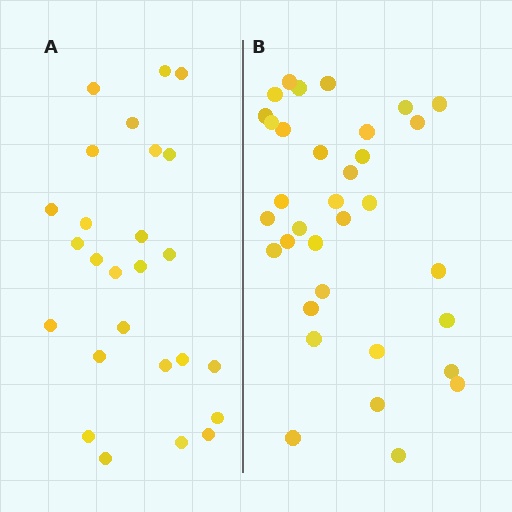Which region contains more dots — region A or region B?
Region B (the right region) has more dots.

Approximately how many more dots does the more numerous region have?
Region B has roughly 8 or so more dots than region A.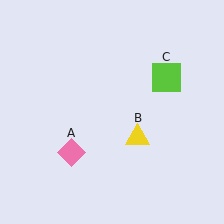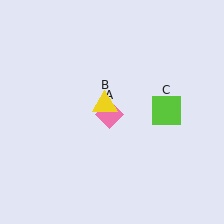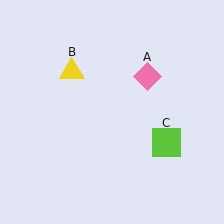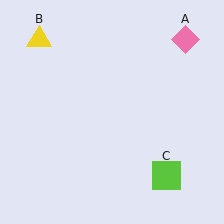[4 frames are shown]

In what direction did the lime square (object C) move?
The lime square (object C) moved down.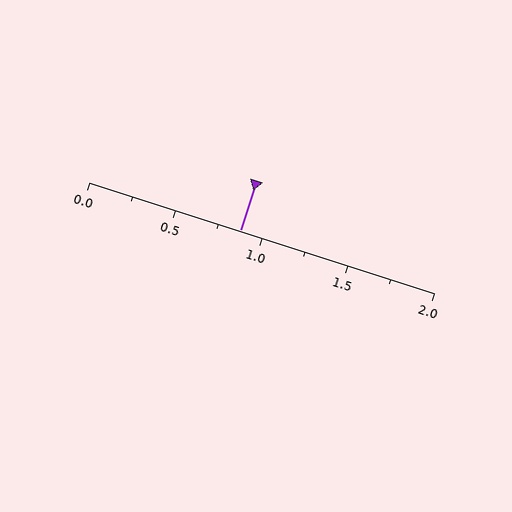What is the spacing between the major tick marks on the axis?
The major ticks are spaced 0.5 apart.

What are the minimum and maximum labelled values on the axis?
The axis runs from 0.0 to 2.0.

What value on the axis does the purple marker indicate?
The marker indicates approximately 0.88.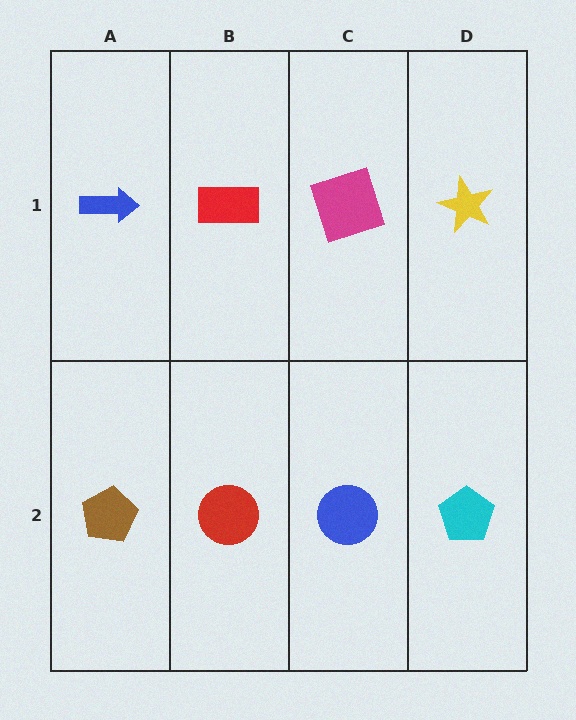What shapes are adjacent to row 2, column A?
A blue arrow (row 1, column A), a red circle (row 2, column B).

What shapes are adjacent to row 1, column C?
A blue circle (row 2, column C), a red rectangle (row 1, column B), a yellow star (row 1, column D).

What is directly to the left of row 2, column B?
A brown pentagon.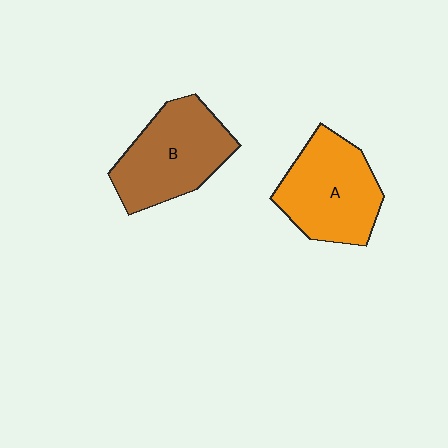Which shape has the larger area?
Shape B (brown).